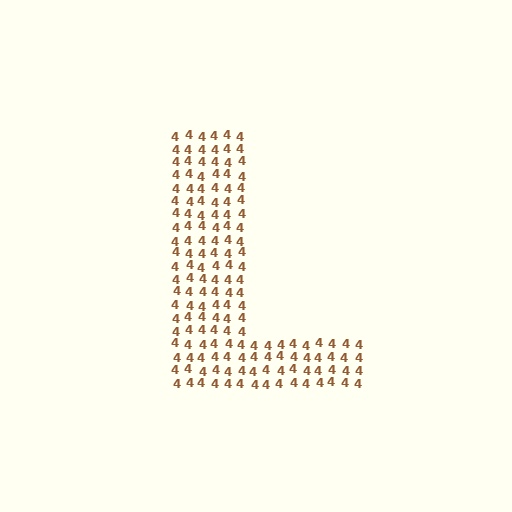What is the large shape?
The large shape is the letter L.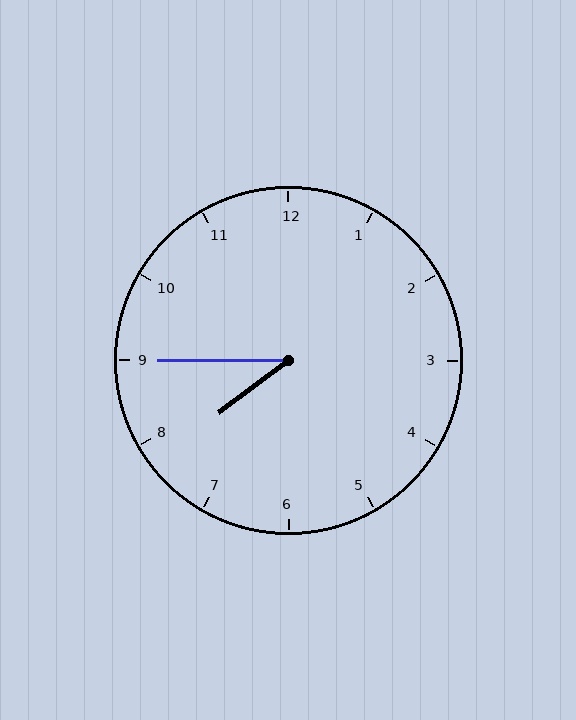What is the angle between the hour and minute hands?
Approximately 38 degrees.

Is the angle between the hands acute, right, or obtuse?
It is acute.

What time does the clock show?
7:45.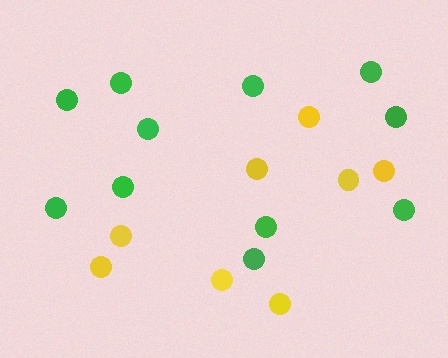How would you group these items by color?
There are 2 groups: one group of yellow circles (8) and one group of green circles (11).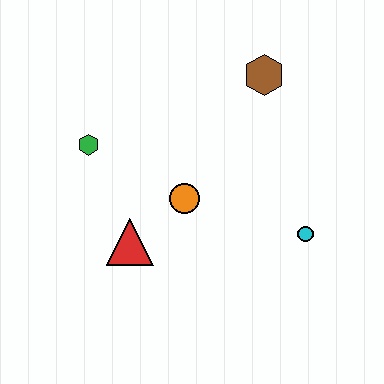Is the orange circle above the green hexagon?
No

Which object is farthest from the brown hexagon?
The red triangle is farthest from the brown hexagon.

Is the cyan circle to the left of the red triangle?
No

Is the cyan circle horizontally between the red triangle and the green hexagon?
No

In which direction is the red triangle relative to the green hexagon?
The red triangle is below the green hexagon.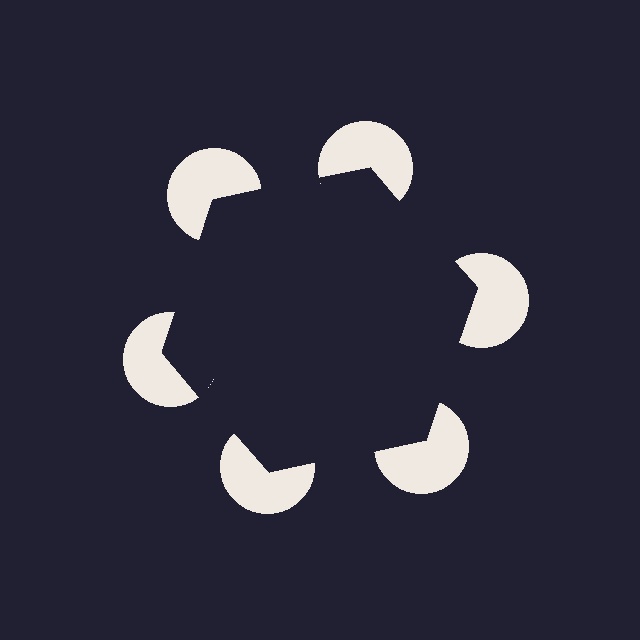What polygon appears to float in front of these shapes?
An illusory hexagon — its edges are inferred from the aligned wedge cuts in the pac-man discs, not physically drawn.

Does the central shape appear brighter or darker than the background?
It typically appears slightly darker than the background, even though no actual brightness change is drawn.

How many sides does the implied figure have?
6 sides.